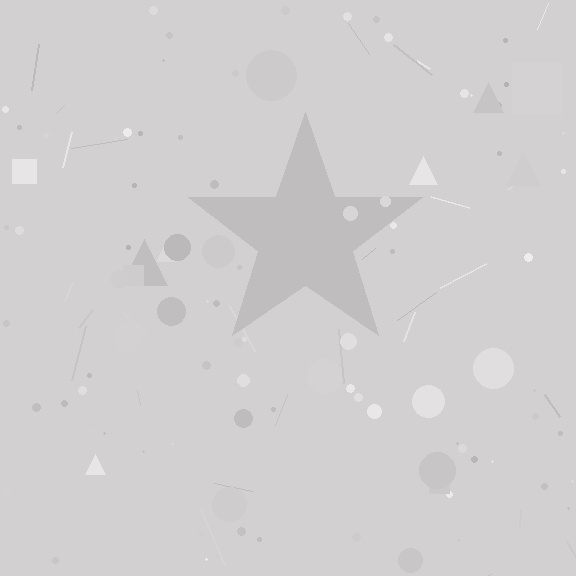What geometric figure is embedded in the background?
A star is embedded in the background.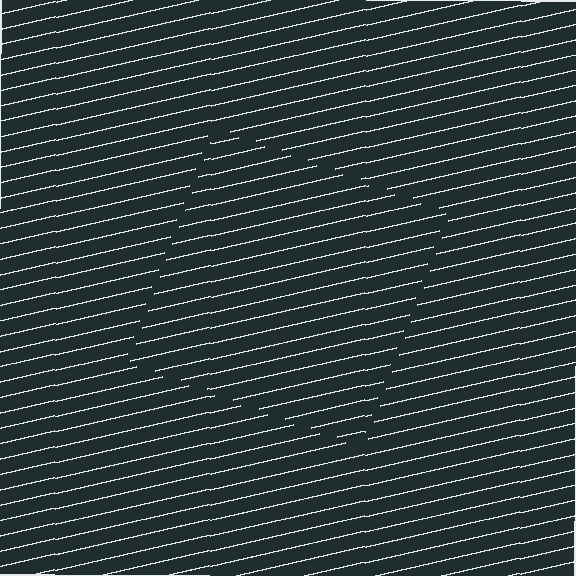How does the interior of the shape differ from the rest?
The interior of the shape contains the same grating, shifted by half a period — the contour is defined by the phase discontinuity where line-ends from the inner and outer gratings abut.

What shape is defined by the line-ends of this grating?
An illusory square. The interior of the shape contains the same grating, shifted by half a period — the contour is defined by the phase discontinuity where line-ends from the inner and outer gratings abut.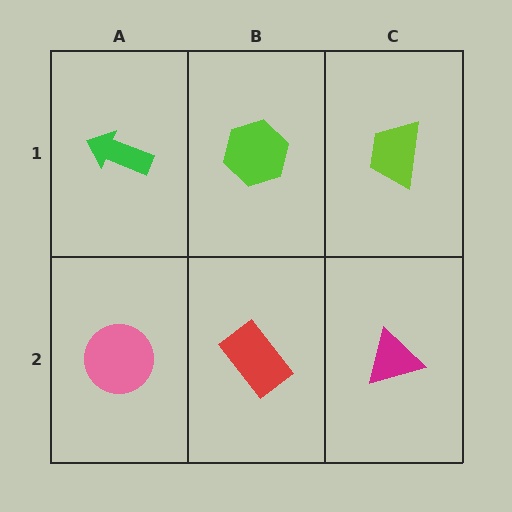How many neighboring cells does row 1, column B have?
3.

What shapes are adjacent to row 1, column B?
A red rectangle (row 2, column B), a green arrow (row 1, column A), a lime trapezoid (row 1, column C).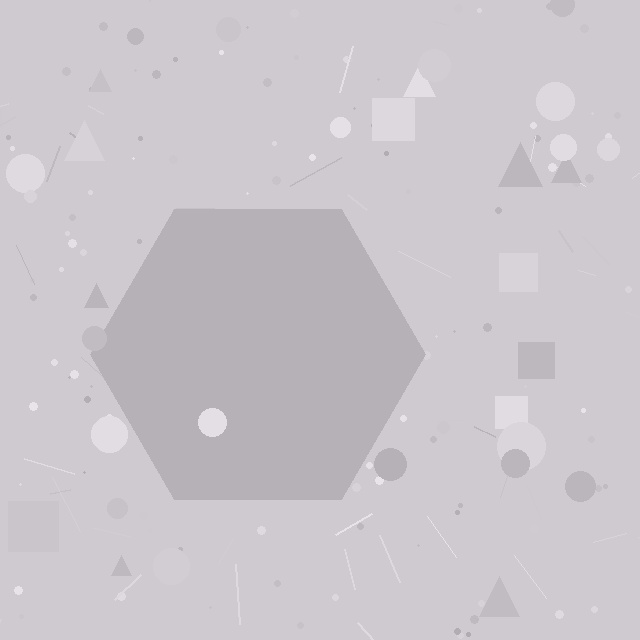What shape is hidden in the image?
A hexagon is hidden in the image.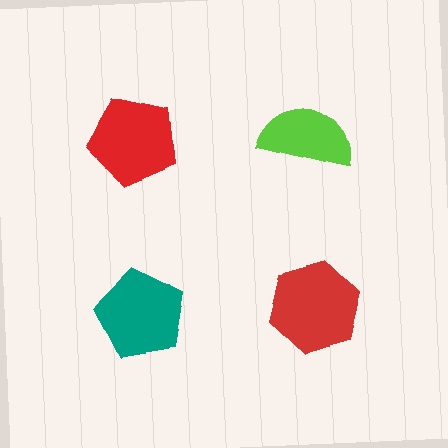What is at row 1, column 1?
A red pentagon.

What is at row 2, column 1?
A teal pentagon.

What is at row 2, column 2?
A red hexagon.